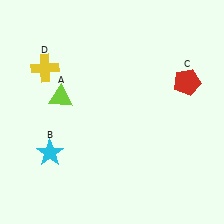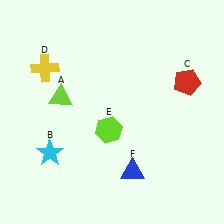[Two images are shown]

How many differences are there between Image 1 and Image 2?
There are 2 differences between the two images.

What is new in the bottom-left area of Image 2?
A lime hexagon (E) was added in the bottom-left area of Image 2.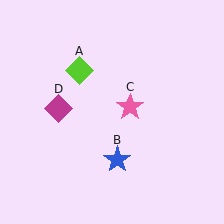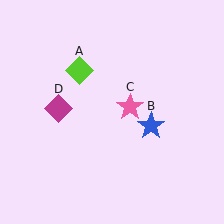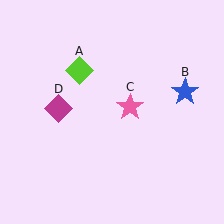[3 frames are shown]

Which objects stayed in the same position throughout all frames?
Lime diamond (object A) and pink star (object C) and magenta diamond (object D) remained stationary.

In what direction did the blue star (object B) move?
The blue star (object B) moved up and to the right.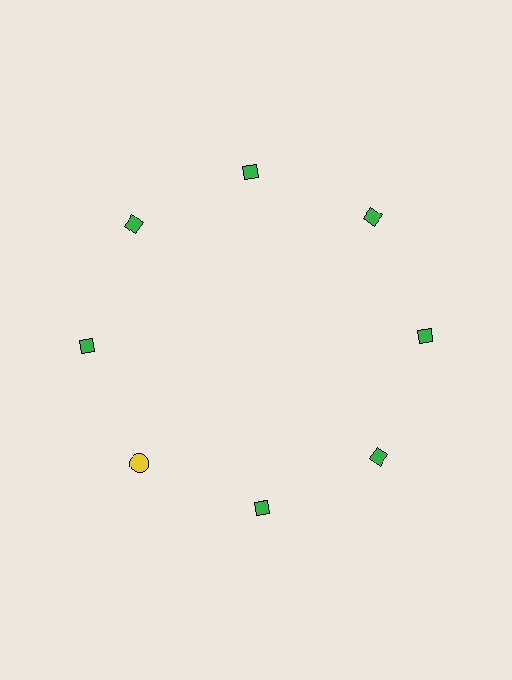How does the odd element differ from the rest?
It differs in both color (yellow instead of green) and shape (circle instead of diamond).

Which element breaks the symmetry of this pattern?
The yellow circle at roughly the 8 o'clock position breaks the symmetry. All other shapes are green diamonds.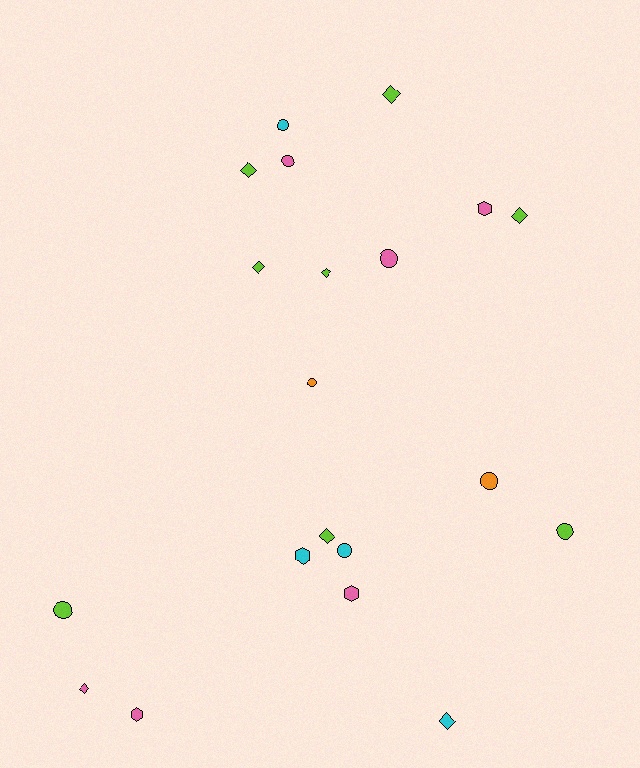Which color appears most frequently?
Lime, with 8 objects.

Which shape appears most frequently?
Circle, with 8 objects.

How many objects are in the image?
There are 20 objects.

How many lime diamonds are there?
There are 6 lime diamonds.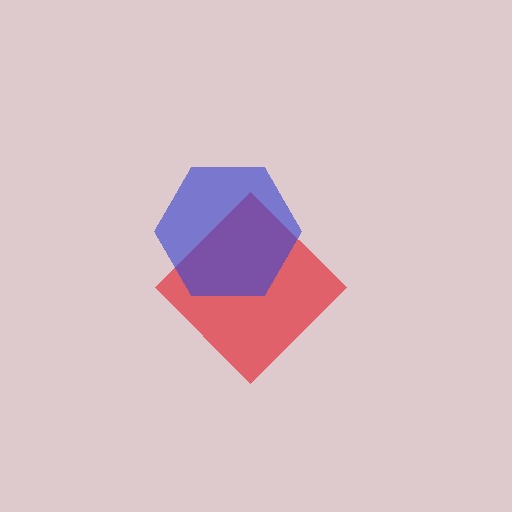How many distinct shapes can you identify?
There are 2 distinct shapes: a red diamond, a blue hexagon.